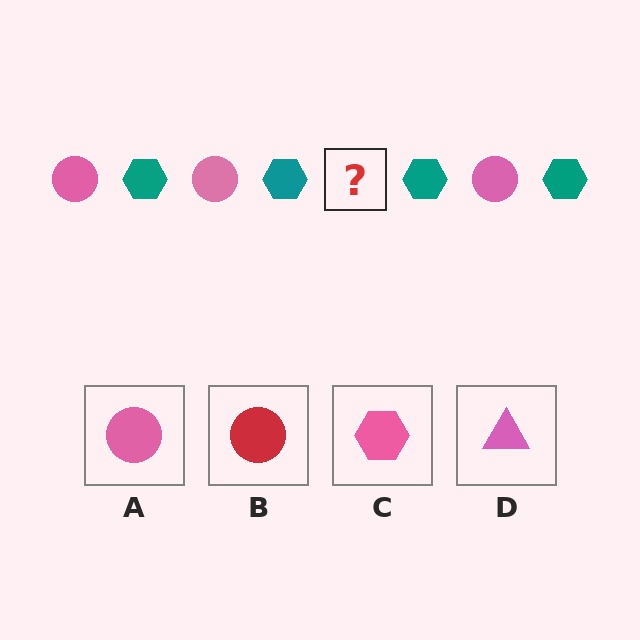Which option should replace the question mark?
Option A.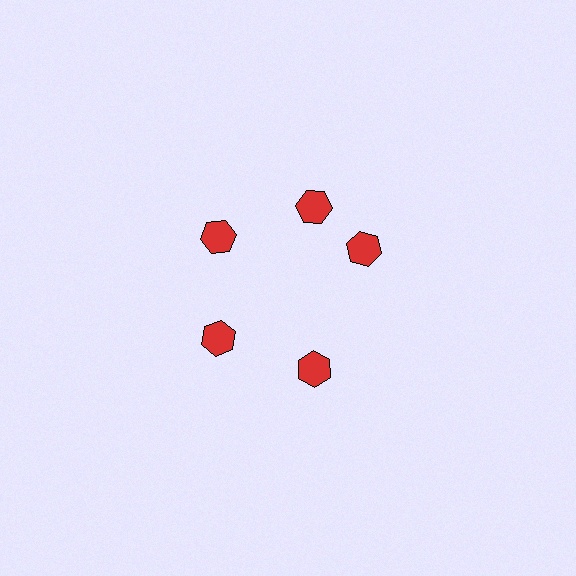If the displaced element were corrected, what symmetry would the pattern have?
It would have 5-fold rotational symmetry — the pattern would map onto itself every 72 degrees.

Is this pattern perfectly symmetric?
No. The 5 red hexagons are arranged in a ring, but one element near the 3 o'clock position is rotated out of alignment along the ring, breaking the 5-fold rotational symmetry.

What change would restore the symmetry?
The symmetry would be restored by rotating it back into even spacing with its neighbors so that all 5 hexagons sit at equal angles and equal distance from the center.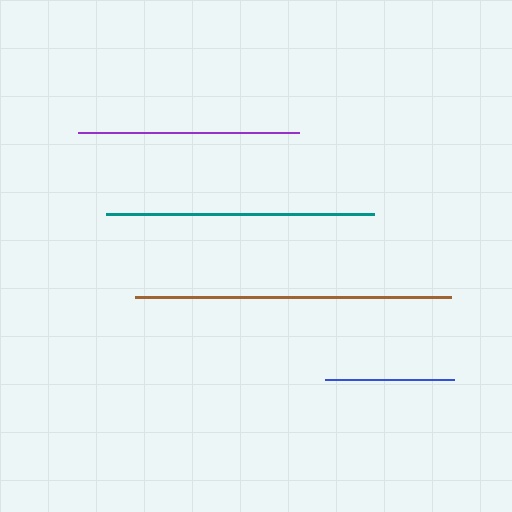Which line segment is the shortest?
The blue line is the shortest at approximately 130 pixels.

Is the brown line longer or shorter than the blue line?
The brown line is longer than the blue line.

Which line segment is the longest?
The brown line is the longest at approximately 316 pixels.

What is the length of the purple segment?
The purple segment is approximately 221 pixels long.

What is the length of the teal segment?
The teal segment is approximately 268 pixels long.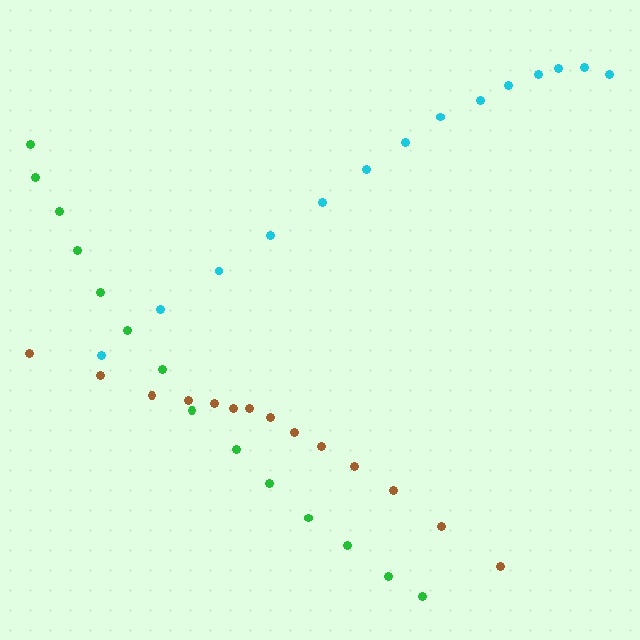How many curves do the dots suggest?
There are 3 distinct paths.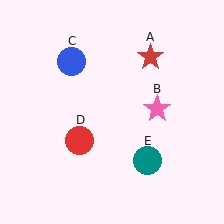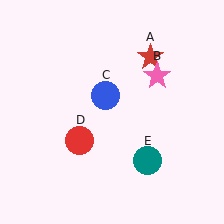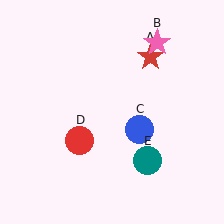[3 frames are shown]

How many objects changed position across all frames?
2 objects changed position: pink star (object B), blue circle (object C).